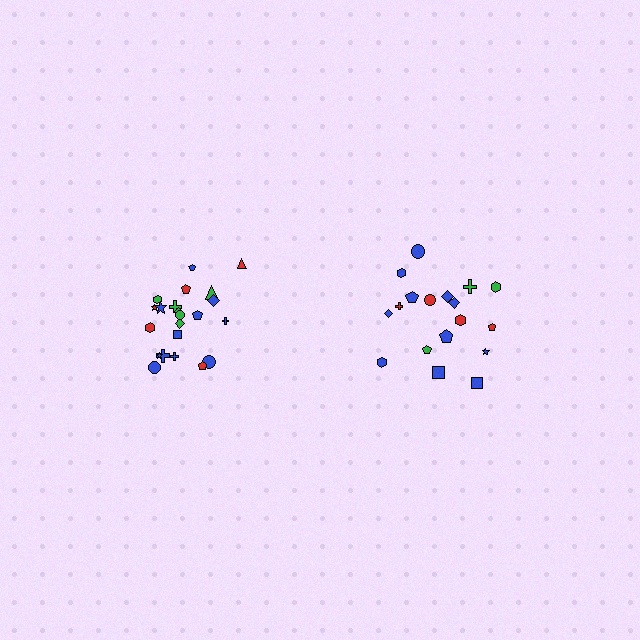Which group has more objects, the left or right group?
The left group.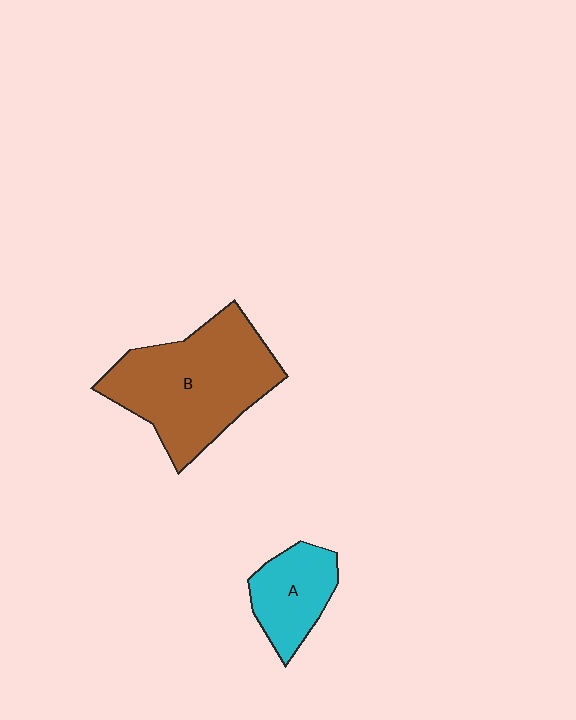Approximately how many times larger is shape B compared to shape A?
Approximately 2.3 times.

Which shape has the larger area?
Shape B (brown).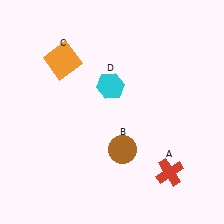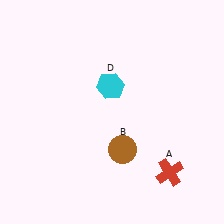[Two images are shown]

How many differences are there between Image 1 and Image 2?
There is 1 difference between the two images.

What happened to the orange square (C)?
The orange square (C) was removed in Image 2. It was in the top-left area of Image 1.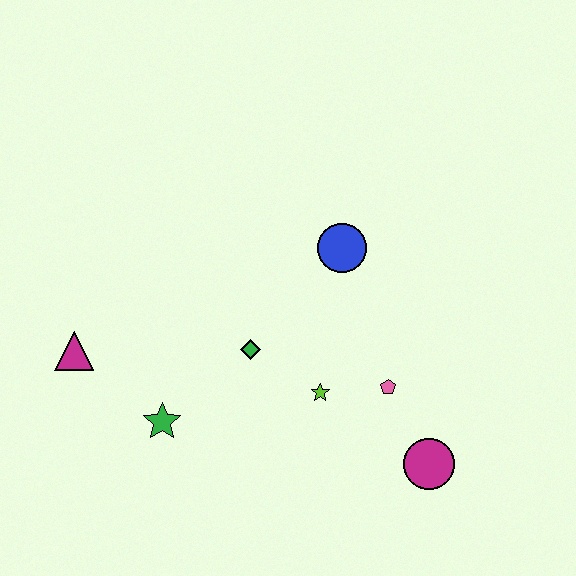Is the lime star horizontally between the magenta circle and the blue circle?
No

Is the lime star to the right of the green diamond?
Yes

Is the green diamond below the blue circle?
Yes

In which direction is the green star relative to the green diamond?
The green star is to the left of the green diamond.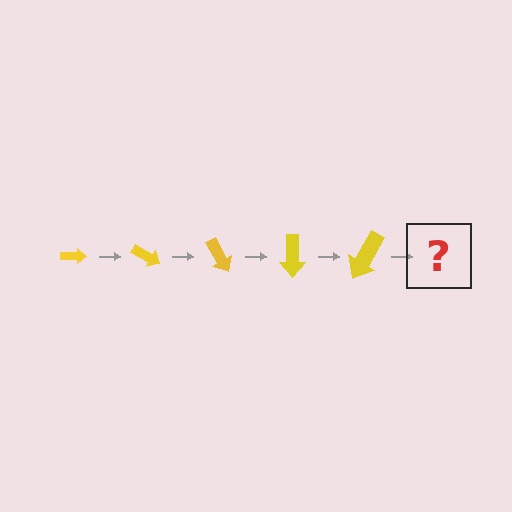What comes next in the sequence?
The next element should be an arrow, larger than the previous one and rotated 150 degrees from the start.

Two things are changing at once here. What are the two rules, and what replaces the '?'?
The two rules are that the arrow grows larger each step and it rotates 30 degrees each step. The '?' should be an arrow, larger than the previous one and rotated 150 degrees from the start.